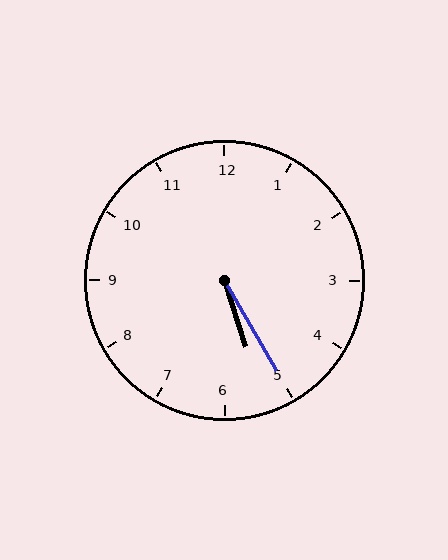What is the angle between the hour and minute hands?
Approximately 12 degrees.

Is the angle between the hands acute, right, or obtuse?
It is acute.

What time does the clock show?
5:25.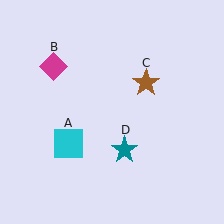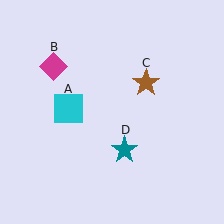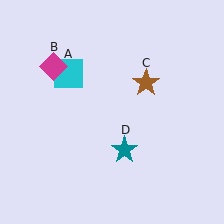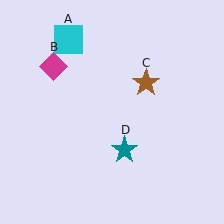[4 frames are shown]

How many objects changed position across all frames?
1 object changed position: cyan square (object A).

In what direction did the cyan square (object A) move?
The cyan square (object A) moved up.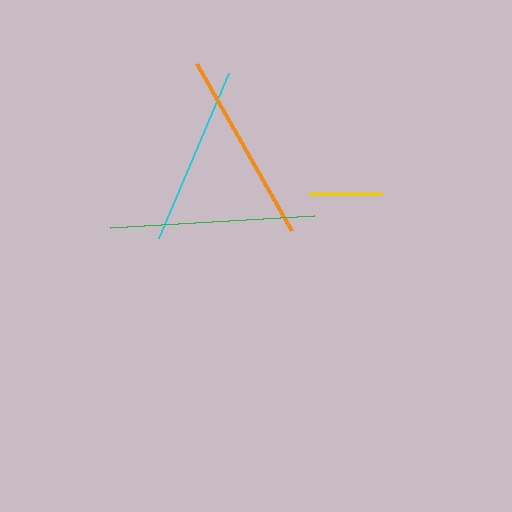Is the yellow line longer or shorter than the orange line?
The orange line is longer than the yellow line.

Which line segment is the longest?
The green line is the longest at approximately 204 pixels.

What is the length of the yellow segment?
The yellow segment is approximately 72 pixels long.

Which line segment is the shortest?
The yellow line is the shortest at approximately 72 pixels.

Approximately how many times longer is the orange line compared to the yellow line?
The orange line is approximately 2.6 times the length of the yellow line.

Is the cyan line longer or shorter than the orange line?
The orange line is longer than the cyan line.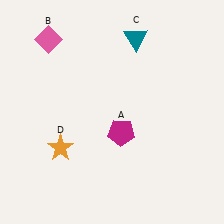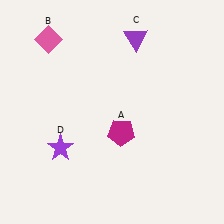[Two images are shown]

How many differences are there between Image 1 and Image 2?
There are 2 differences between the two images.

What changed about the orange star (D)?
In Image 1, D is orange. In Image 2, it changed to purple.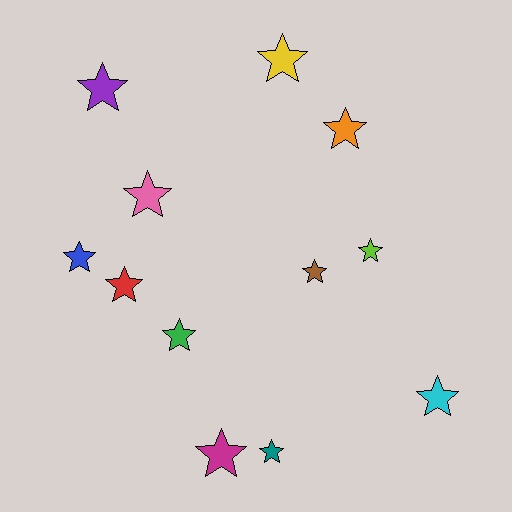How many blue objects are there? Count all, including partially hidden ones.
There is 1 blue object.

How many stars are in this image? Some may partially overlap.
There are 12 stars.